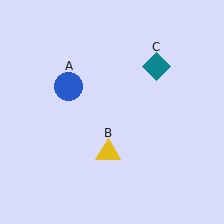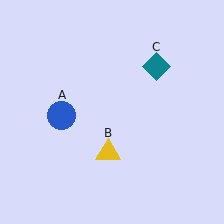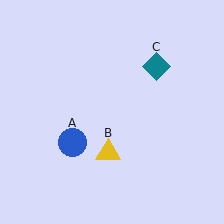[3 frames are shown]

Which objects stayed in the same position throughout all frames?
Yellow triangle (object B) and teal diamond (object C) remained stationary.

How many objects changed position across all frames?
1 object changed position: blue circle (object A).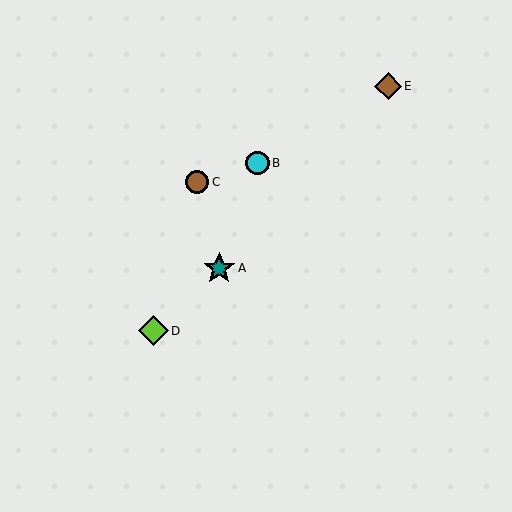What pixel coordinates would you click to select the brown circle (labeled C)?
Click at (197, 182) to select the brown circle C.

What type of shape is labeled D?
Shape D is a lime diamond.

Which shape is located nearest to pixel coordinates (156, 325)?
The lime diamond (labeled D) at (153, 331) is nearest to that location.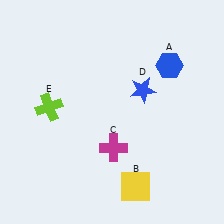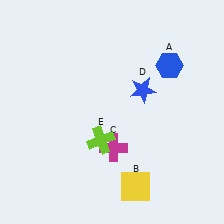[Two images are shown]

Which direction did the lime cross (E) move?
The lime cross (E) moved right.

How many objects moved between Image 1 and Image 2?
1 object moved between the two images.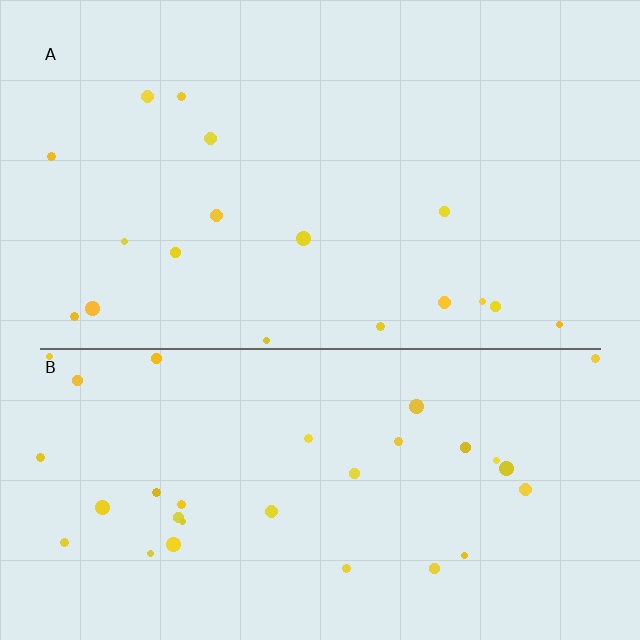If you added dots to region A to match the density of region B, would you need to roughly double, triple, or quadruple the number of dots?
Approximately double.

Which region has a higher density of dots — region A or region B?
B (the bottom).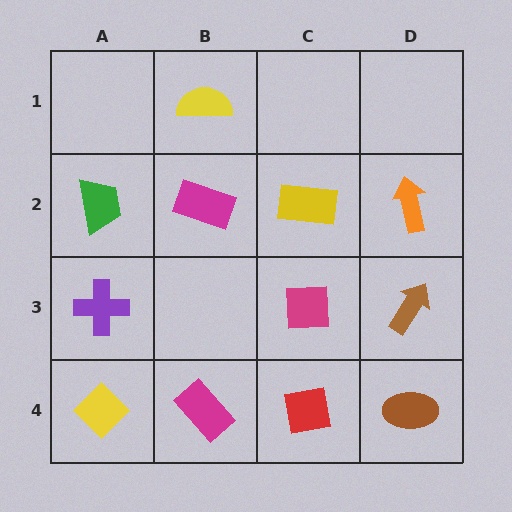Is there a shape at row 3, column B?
No, that cell is empty.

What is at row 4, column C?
A red square.